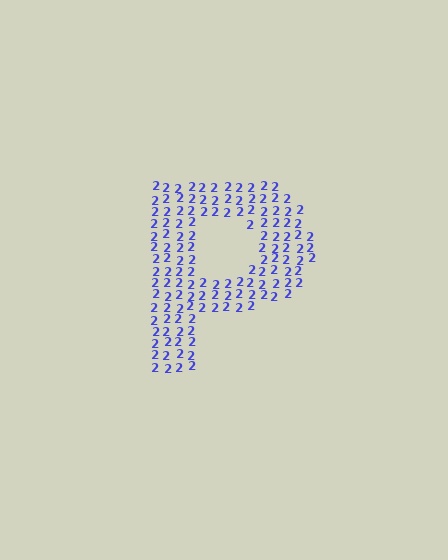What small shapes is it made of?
It is made of small digit 2's.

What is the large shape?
The large shape is the letter P.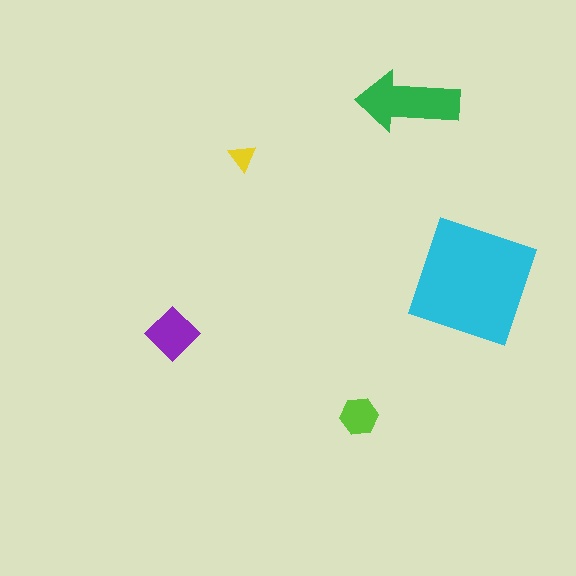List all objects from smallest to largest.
The yellow triangle, the lime hexagon, the purple diamond, the green arrow, the cyan square.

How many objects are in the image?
There are 5 objects in the image.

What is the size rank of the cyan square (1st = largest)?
1st.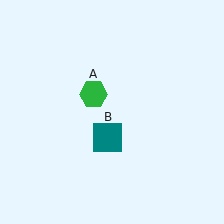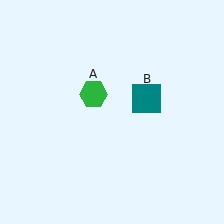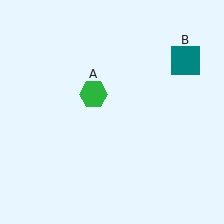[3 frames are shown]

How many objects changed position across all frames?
1 object changed position: teal square (object B).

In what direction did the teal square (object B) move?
The teal square (object B) moved up and to the right.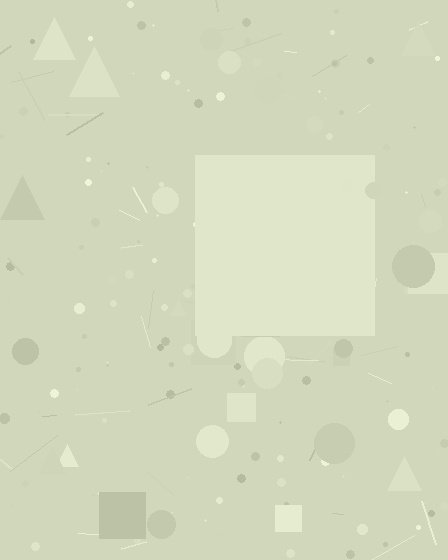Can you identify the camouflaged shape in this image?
The camouflaged shape is a square.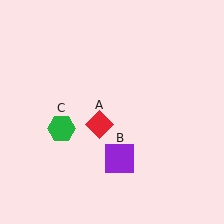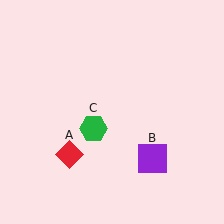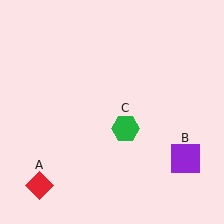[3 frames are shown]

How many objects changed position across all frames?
3 objects changed position: red diamond (object A), purple square (object B), green hexagon (object C).